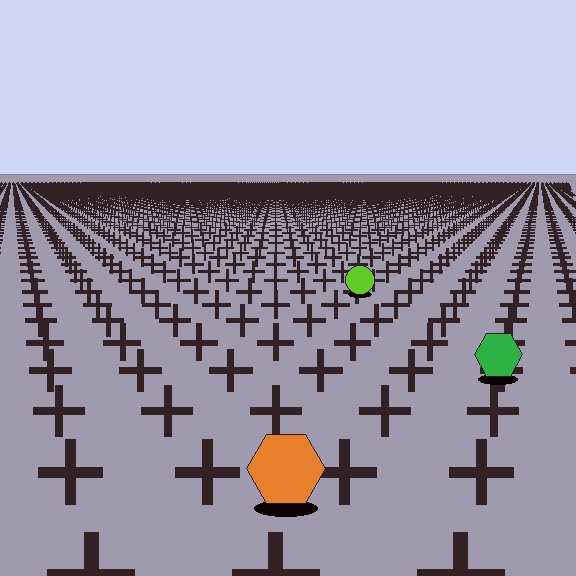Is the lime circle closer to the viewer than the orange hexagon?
No. The orange hexagon is closer — you can tell from the texture gradient: the ground texture is coarser near it.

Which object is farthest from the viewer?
The lime circle is farthest from the viewer. It appears smaller and the ground texture around it is denser.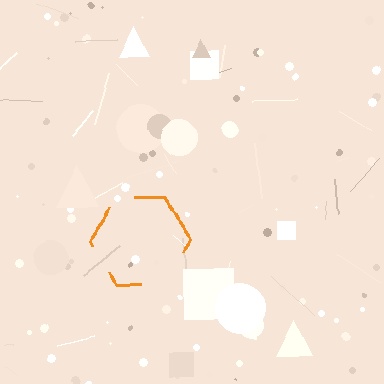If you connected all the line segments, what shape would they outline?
They would outline a hexagon.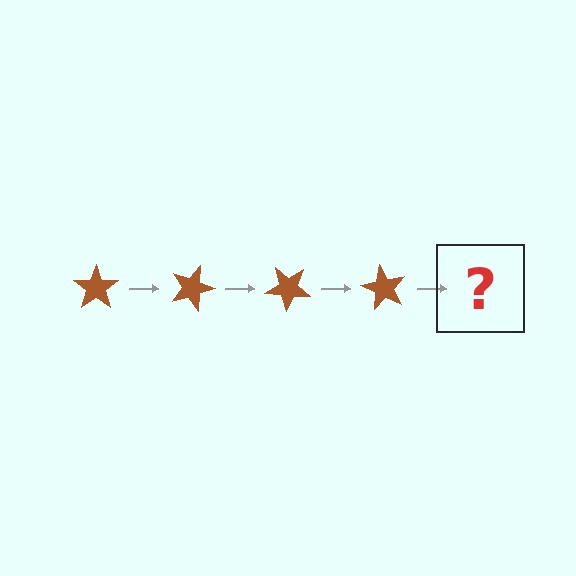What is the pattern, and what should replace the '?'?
The pattern is that the star rotates 20 degrees each step. The '?' should be a brown star rotated 80 degrees.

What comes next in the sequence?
The next element should be a brown star rotated 80 degrees.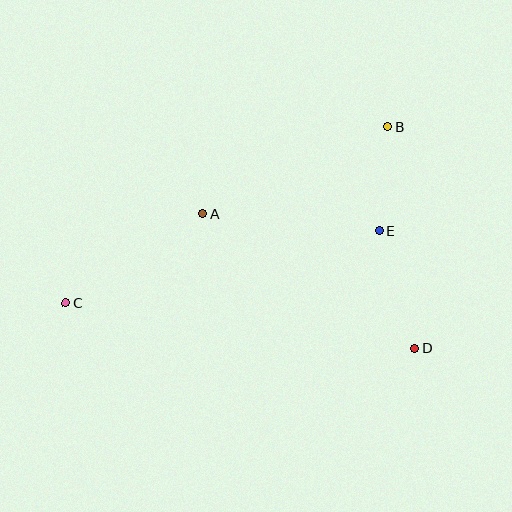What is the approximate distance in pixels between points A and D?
The distance between A and D is approximately 251 pixels.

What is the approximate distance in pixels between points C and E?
The distance between C and E is approximately 321 pixels.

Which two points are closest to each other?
Points B and E are closest to each other.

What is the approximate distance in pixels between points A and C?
The distance between A and C is approximately 163 pixels.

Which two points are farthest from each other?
Points B and C are farthest from each other.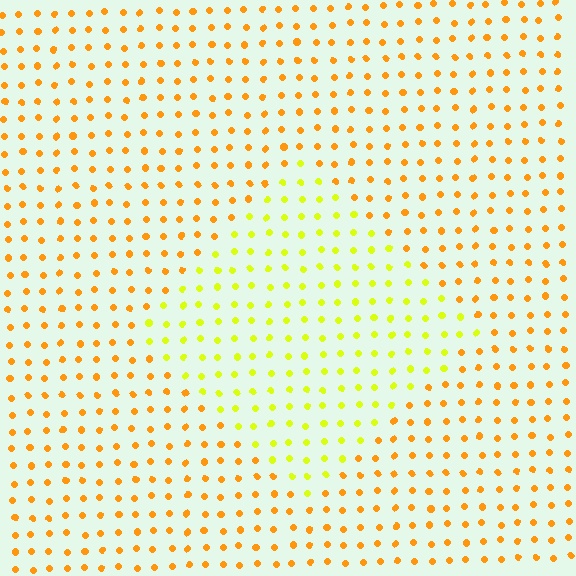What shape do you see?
I see a diamond.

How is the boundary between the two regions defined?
The boundary is defined purely by a slight shift in hue (about 35 degrees). Spacing, size, and orientation are identical on both sides.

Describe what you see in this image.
The image is filled with small orange elements in a uniform arrangement. A diamond-shaped region is visible where the elements are tinted to a slightly different hue, forming a subtle color boundary.